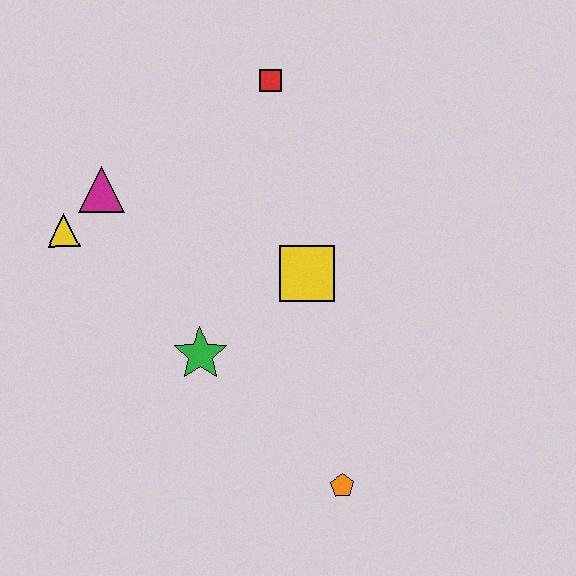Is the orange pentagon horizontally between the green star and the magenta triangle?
No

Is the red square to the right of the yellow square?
No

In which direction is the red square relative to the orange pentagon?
The red square is above the orange pentagon.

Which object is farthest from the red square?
The orange pentagon is farthest from the red square.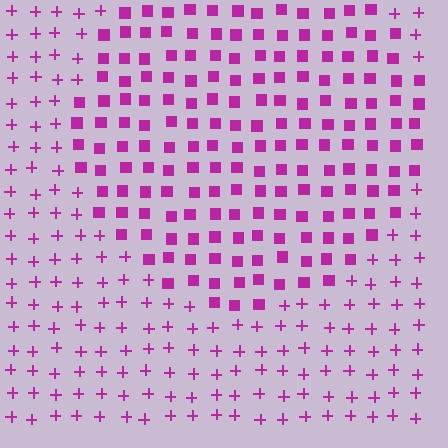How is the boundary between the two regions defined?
The boundary is defined by a change in element shape: squares inside vs. plus signs outside. All elements share the same color and spacing.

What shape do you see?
I see a circle.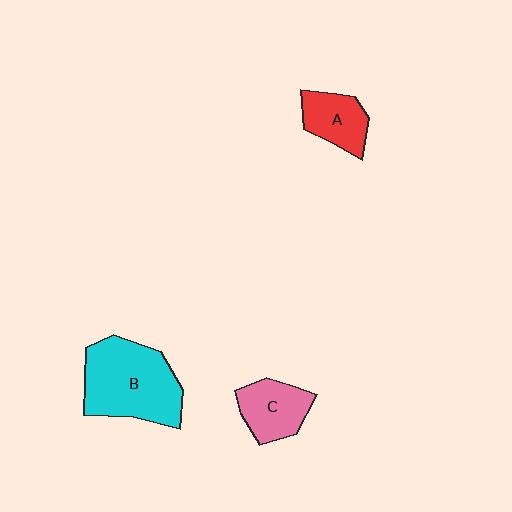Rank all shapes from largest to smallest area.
From largest to smallest: B (cyan), C (pink), A (red).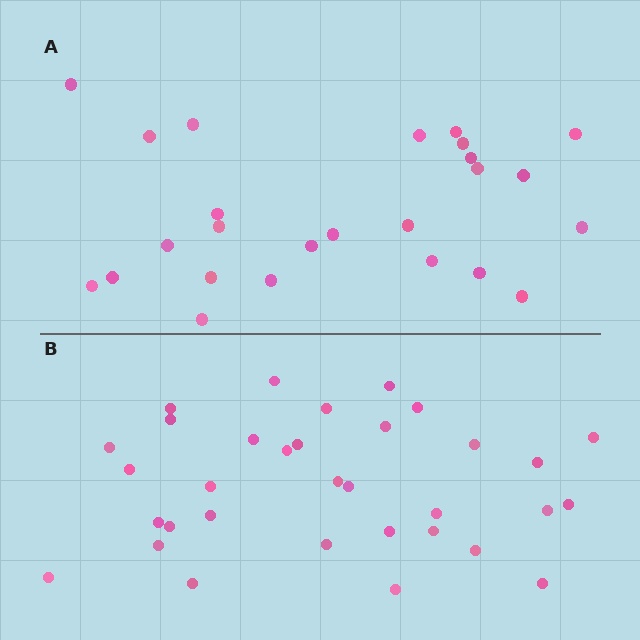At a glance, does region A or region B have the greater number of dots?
Region B (the bottom region) has more dots.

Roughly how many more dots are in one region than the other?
Region B has roughly 8 or so more dots than region A.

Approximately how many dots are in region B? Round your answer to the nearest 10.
About 30 dots. (The exact count is 33, which rounds to 30.)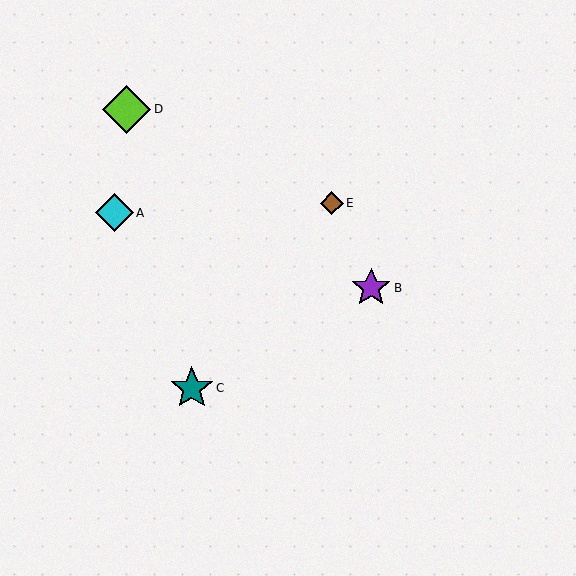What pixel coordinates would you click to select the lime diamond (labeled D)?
Click at (127, 109) to select the lime diamond D.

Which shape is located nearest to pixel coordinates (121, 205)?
The cyan diamond (labeled A) at (114, 213) is nearest to that location.